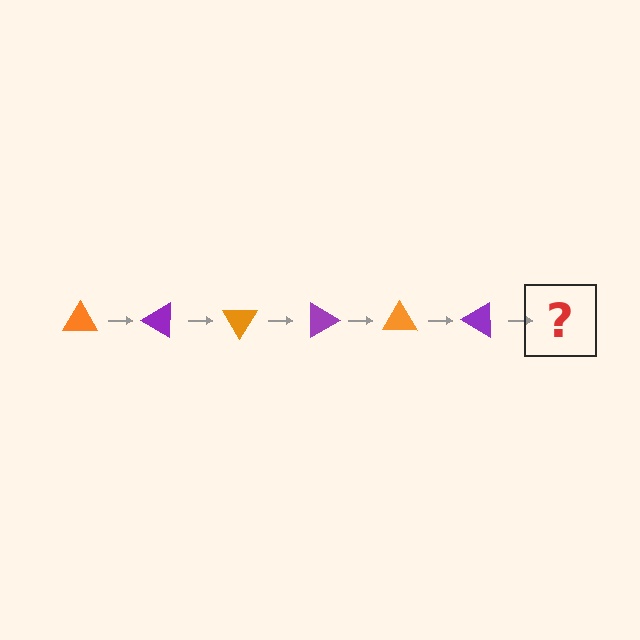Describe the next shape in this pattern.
It should be an orange triangle, rotated 180 degrees from the start.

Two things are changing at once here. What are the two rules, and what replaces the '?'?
The two rules are that it rotates 30 degrees each step and the color cycles through orange and purple. The '?' should be an orange triangle, rotated 180 degrees from the start.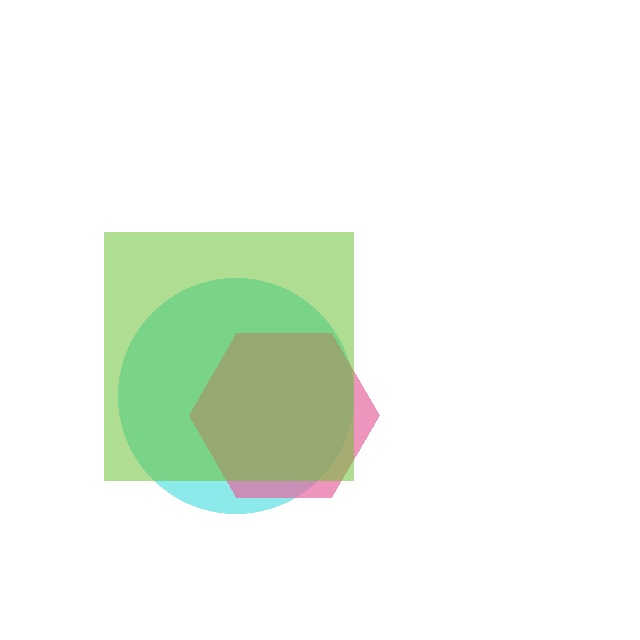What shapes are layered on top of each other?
The layered shapes are: a cyan circle, a pink hexagon, a lime square.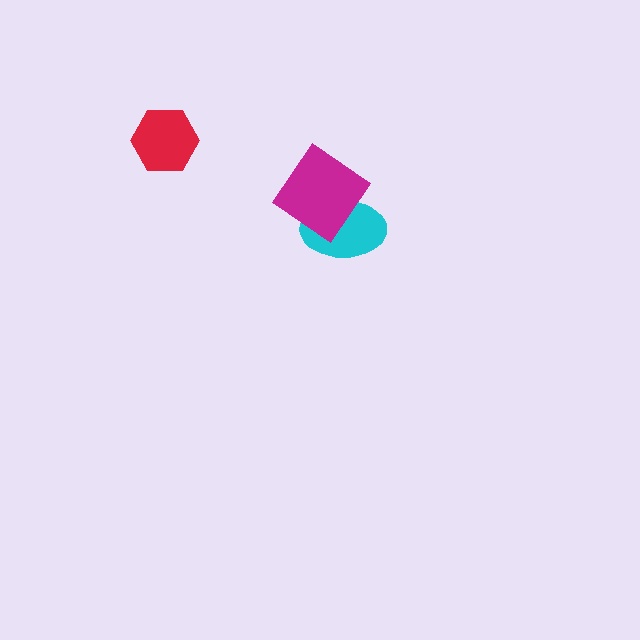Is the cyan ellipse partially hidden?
Yes, it is partially covered by another shape.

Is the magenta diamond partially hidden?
No, no other shape covers it.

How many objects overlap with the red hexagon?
0 objects overlap with the red hexagon.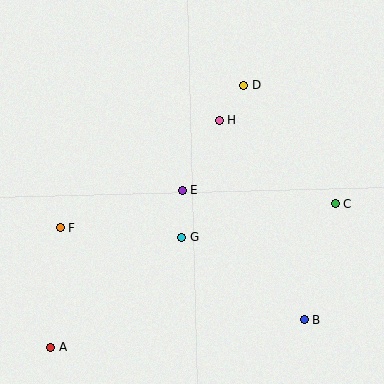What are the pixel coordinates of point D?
Point D is at (244, 85).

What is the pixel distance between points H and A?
The distance between H and A is 283 pixels.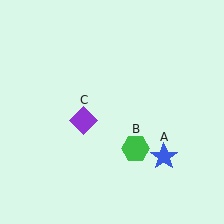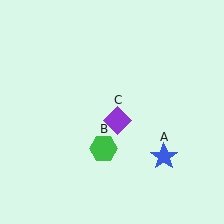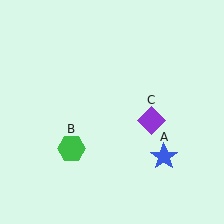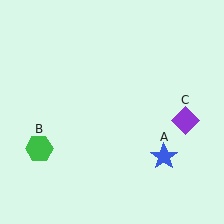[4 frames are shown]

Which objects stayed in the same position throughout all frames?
Blue star (object A) remained stationary.